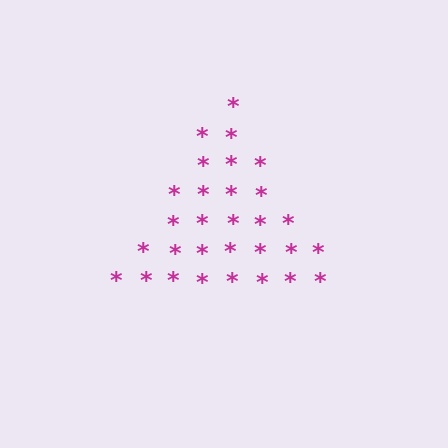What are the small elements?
The small elements are asterisks.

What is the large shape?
The large shape is a triangle.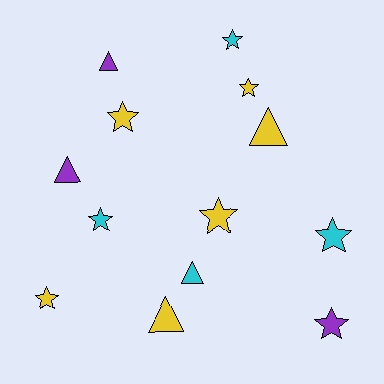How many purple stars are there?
There is 1 purple star.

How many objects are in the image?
There are 13 objects.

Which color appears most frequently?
Yellow, with 6 objects.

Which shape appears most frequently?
Star, with 8 objects.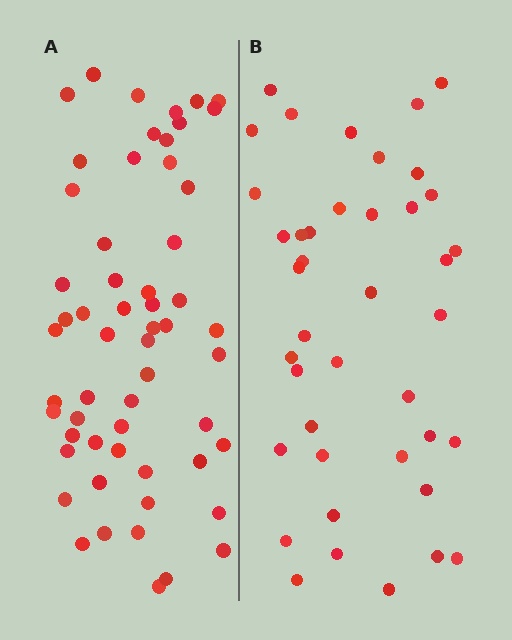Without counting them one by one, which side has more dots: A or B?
Region A (the left region) has more dots.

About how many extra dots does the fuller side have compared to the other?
Region A has approximately 15 more dots than region B.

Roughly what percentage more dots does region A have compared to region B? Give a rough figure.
About 40% more.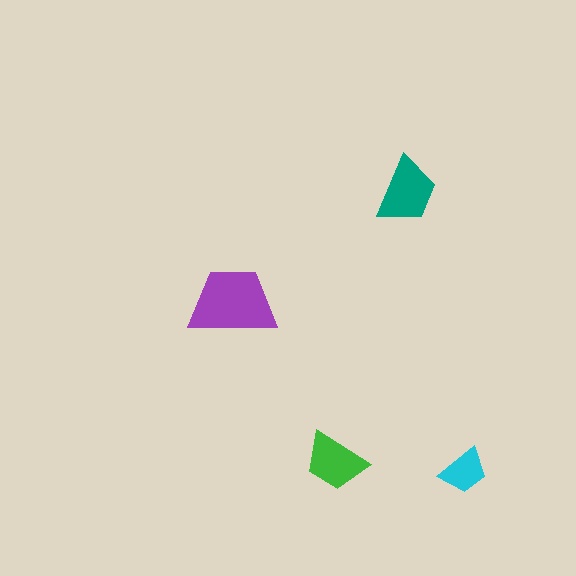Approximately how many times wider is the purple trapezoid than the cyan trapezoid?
About 2 times wider.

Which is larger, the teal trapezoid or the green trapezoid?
The teal one.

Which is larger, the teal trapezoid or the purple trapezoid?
The purple one.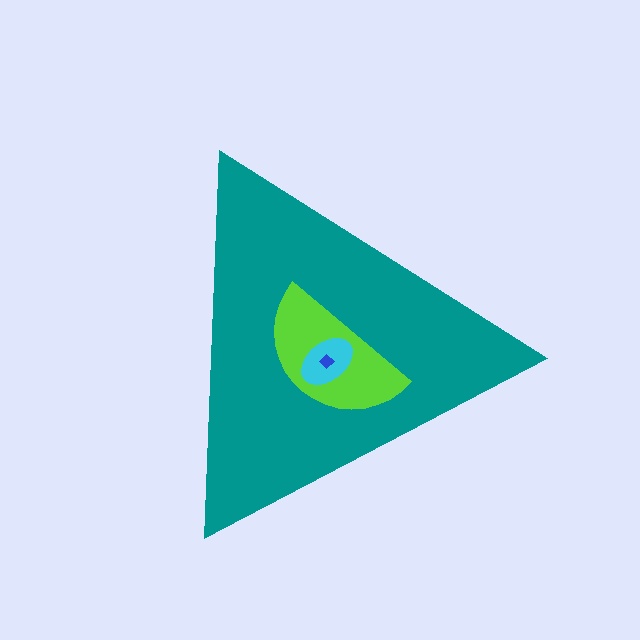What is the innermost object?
The blue diamond.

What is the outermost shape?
The teal triangle.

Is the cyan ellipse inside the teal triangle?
Yes.